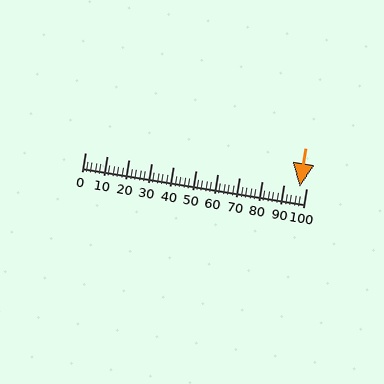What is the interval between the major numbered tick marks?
The major tick marks are spaced 10 units apart.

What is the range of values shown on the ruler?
The ruler shows values from 0 to 100.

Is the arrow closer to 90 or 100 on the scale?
The arrow is closer to 100.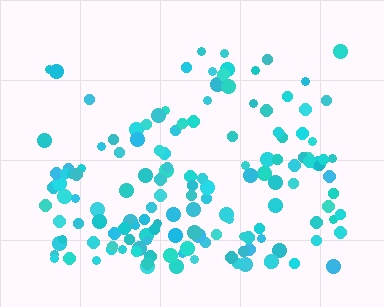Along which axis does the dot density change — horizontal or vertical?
Vertical.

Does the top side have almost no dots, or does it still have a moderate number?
Still a moderate number, just noticeably fewer than the bottom.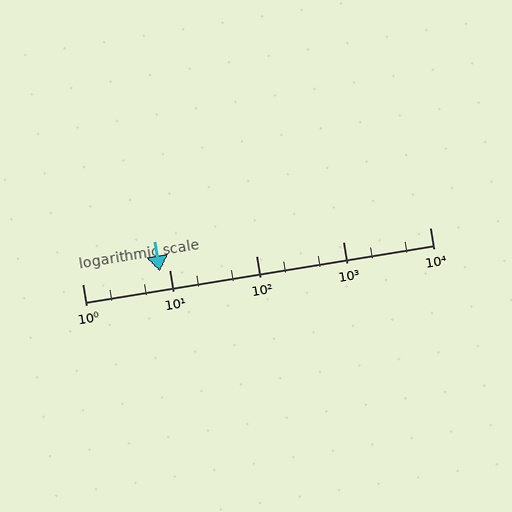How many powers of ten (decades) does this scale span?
The scale spans 4 decades, from 1 to 10000.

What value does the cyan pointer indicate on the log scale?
The pointer indicates approximately 7.7.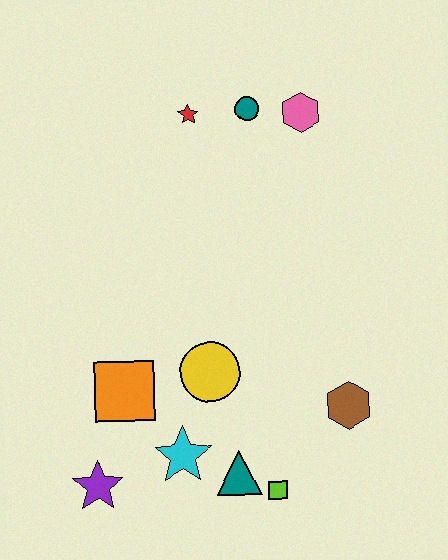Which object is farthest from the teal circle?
The purple star is farthest from the teal circle.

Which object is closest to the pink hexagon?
The teal circle is closest to the pink hexagon.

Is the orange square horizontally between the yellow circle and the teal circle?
No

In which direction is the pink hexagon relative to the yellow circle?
The pink hexagon is above the yellow circle.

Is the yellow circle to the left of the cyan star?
No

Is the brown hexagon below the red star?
Yes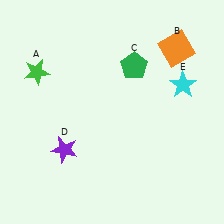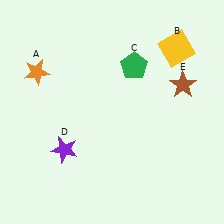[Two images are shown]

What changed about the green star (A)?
In Image 1, A is green. In Image 2, it changed to orange.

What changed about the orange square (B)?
In Image 1, B is orange. In Image 2, it changed to yellow.